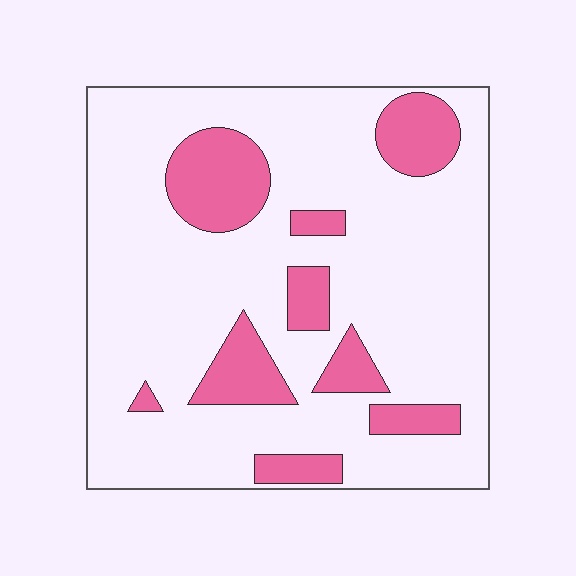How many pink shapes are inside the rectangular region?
9.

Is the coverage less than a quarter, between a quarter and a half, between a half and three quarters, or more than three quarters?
Less than a quarter.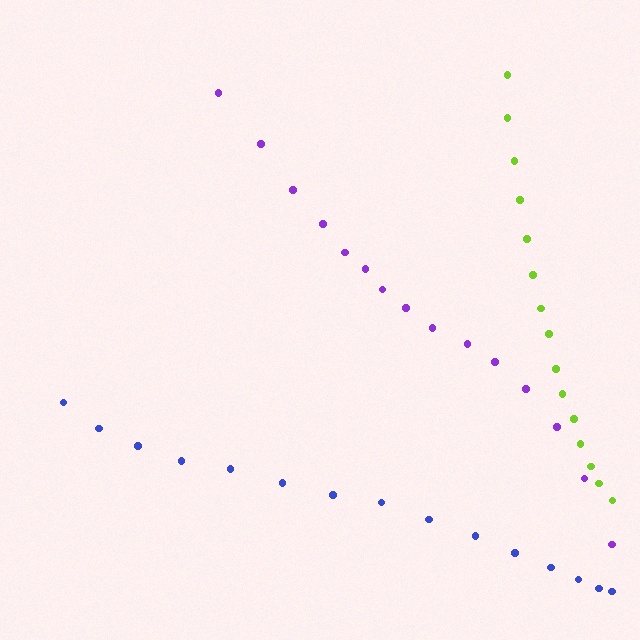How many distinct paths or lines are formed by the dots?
There are 3 distinct paths.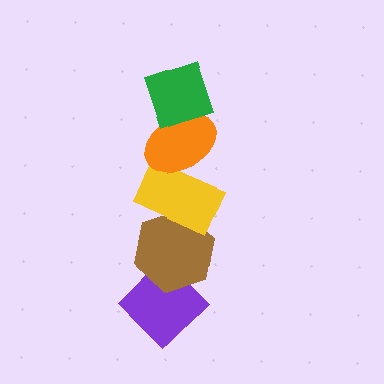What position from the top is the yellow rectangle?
The yellow rectangle is 3rd from the top.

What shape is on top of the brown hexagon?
The yellow rectangle is on top of the brown hexagon.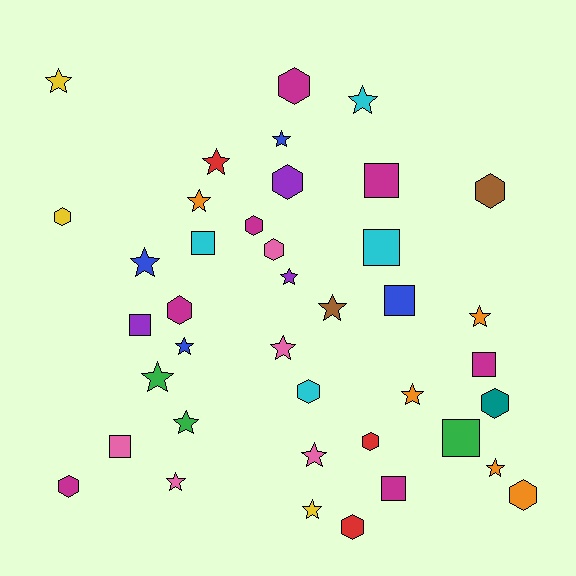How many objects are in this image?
There are 40 objects.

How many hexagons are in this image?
There are 13 hexagons.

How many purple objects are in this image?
There are 3 purple objects.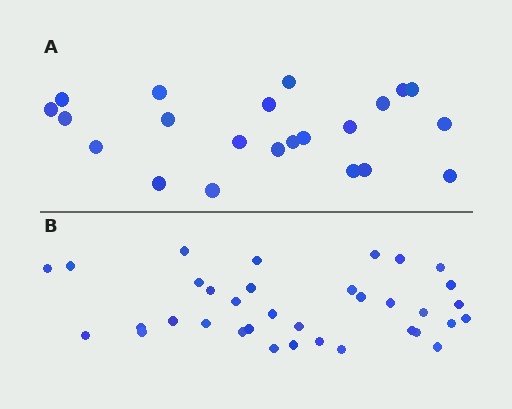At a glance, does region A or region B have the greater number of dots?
Region B (the bottom region) has more dots.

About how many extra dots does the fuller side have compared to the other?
Region B has approximately 15 more dots than region A.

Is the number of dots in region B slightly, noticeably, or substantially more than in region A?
Region B has substantially more. The ratio is roughly 1.6 to 1.